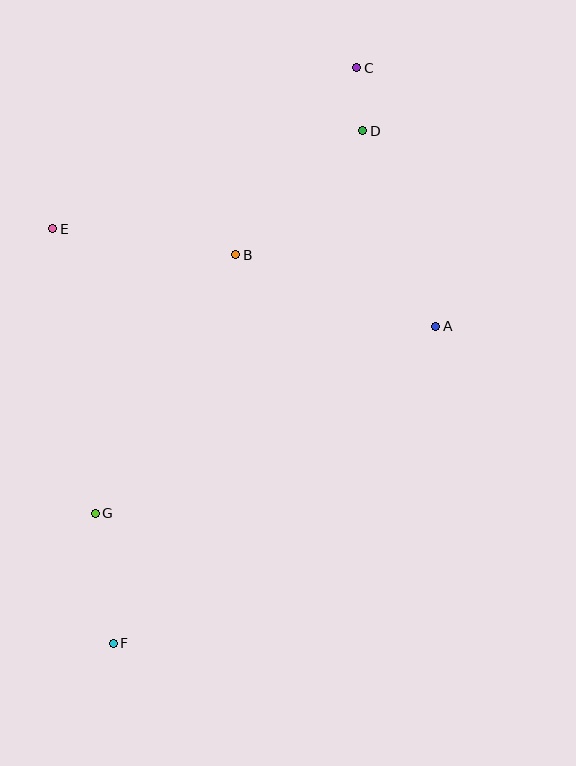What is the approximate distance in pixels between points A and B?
The distance between A and B is approximately 212 pixels.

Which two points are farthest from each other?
Points C and F are farthest from each other.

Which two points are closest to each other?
Points C and D are closest to each other.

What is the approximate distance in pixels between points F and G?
The distance between F and G is approximately 131 pixels.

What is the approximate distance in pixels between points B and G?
The distance between B and G is approximately 294 pixels.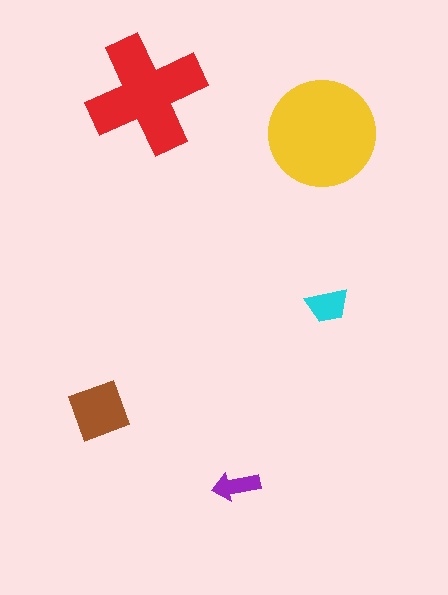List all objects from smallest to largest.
The purple arrow, the cyan trapezoid, the brown square, the red cross, the yellow circle.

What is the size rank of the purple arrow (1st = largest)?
5th.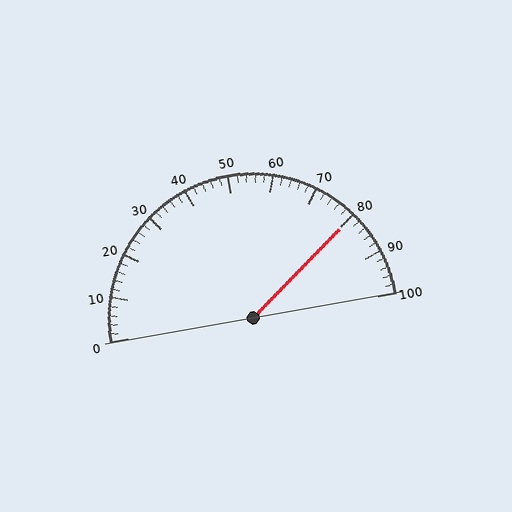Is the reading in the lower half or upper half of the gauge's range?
The reading is in the upper half of the range (0 to 100).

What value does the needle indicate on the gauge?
The needle indicates approximately 80.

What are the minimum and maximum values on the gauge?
The gauge ranges from 0 to 100.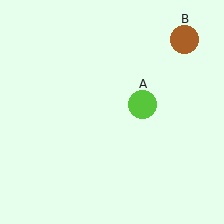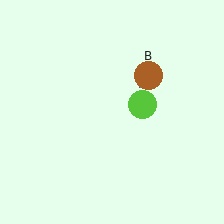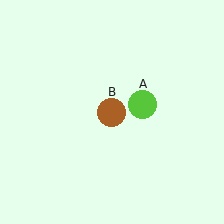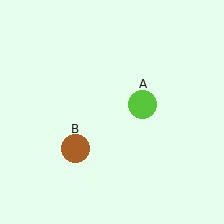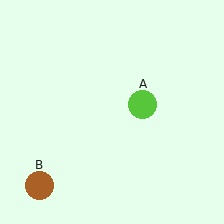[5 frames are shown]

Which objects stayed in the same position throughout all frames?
Lime circle (object A) remained stationary.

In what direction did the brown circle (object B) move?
The brown circle (object B) moved down and to the left.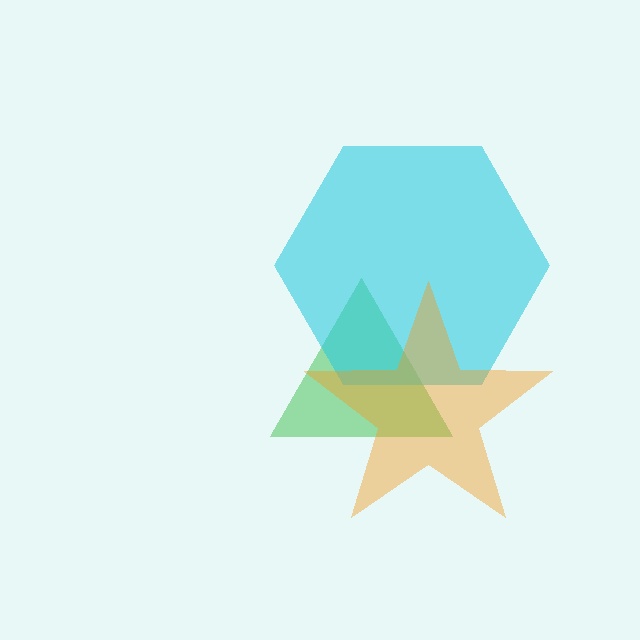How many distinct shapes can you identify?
There are 3 distinct shapes: a green triangle, a cyan hexagon, an orange star.